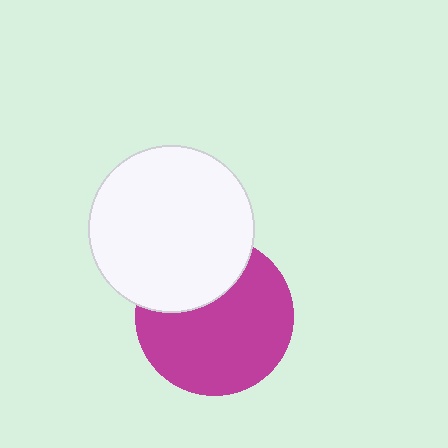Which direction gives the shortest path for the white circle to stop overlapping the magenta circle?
Moving up gives the shortest separation.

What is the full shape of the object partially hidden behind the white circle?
The partially hidden object is a magenta circle.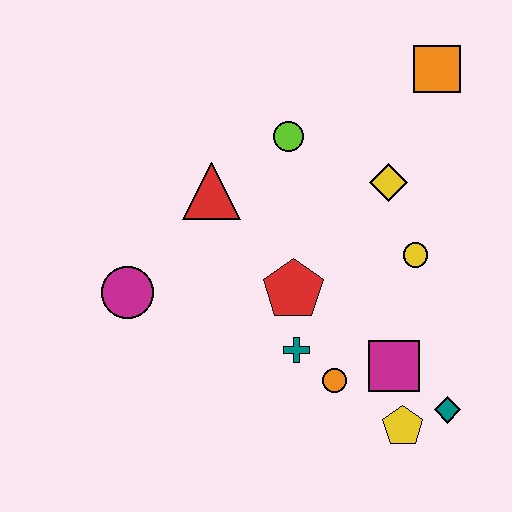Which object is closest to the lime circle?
The red triangle is closest to the lime circle.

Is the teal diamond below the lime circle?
Yes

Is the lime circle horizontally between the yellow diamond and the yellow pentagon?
No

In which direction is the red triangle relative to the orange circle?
The red triangle is above the orange circle.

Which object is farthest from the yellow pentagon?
The orange square is farthest from the yellow pentagon.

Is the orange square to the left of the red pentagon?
No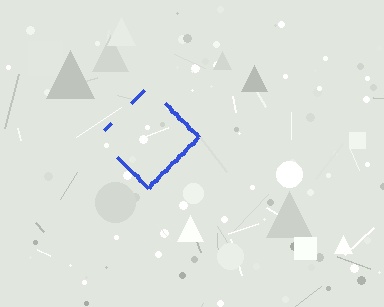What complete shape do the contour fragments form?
The contour fragments form a diamond.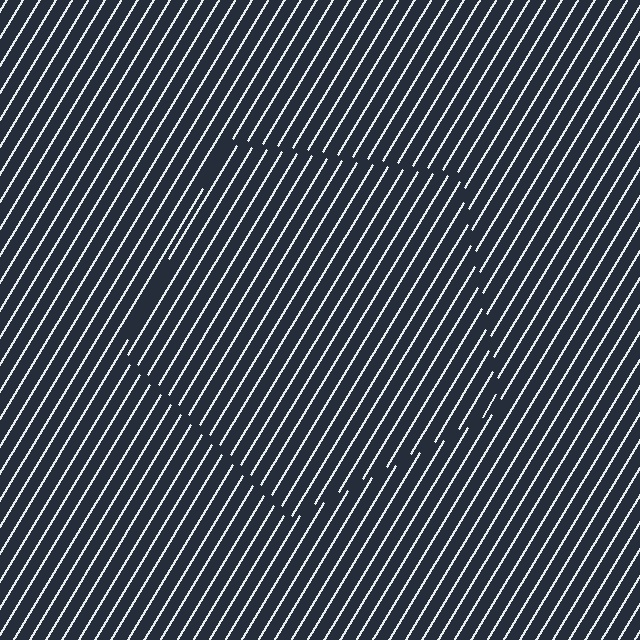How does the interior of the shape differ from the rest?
The interior of the shape contains the same grating, shifted by half a period — the contour is defined by the phase discontinuity where line-ends from the inner and outer gratings abut.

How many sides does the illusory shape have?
5 sides — the line-ends trace a pentagon.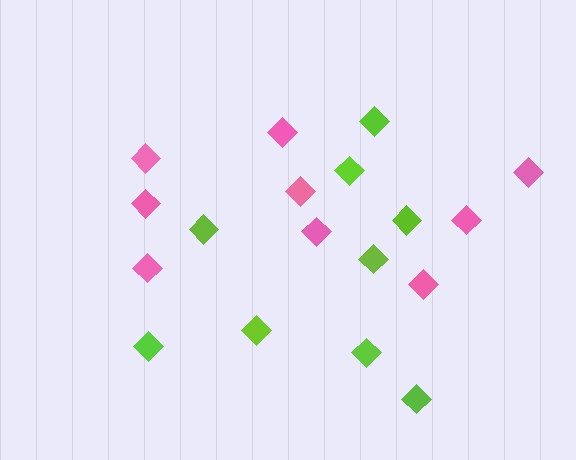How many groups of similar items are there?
There are 2 groups: one group of pink diamonds (9) and one group of lime diamonds (9).